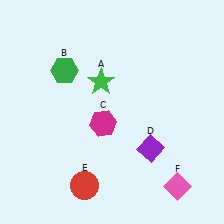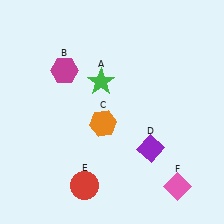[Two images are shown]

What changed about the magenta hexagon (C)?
In Image 1, C is magenta. In Image 2, it changed to orange.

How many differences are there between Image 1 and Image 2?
There are 2 differences between the two images.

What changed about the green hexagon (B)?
In Image 1, B is green. In Image 2, it changed to magenta.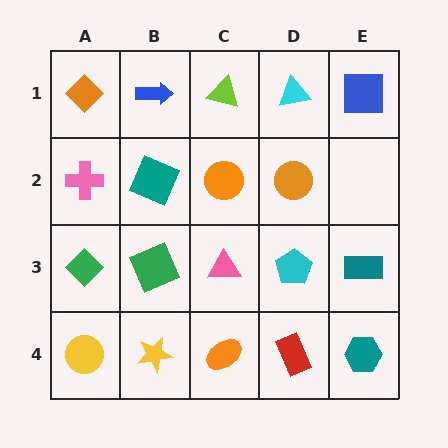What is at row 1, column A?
An orange diamond.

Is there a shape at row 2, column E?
No, that cell is empty.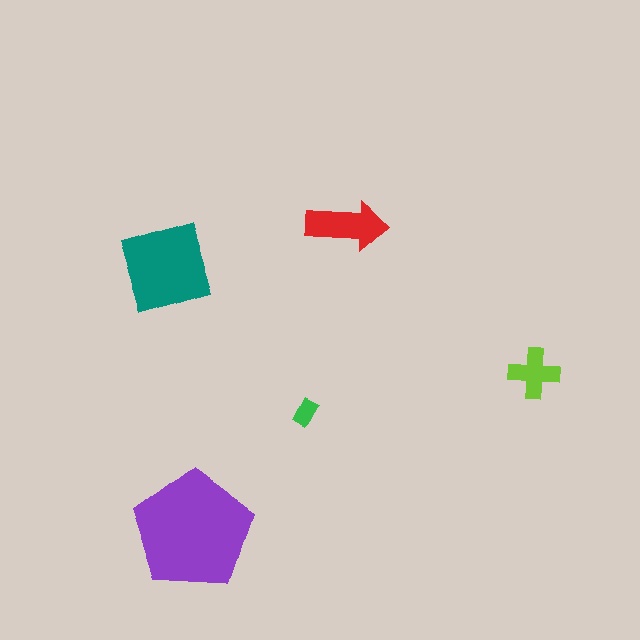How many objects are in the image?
There are 5 objects in the image.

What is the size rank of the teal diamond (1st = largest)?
2nd.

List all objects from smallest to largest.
The green rectangle, the lime cross, the red arrow, the teal diamond, the purple pentagon.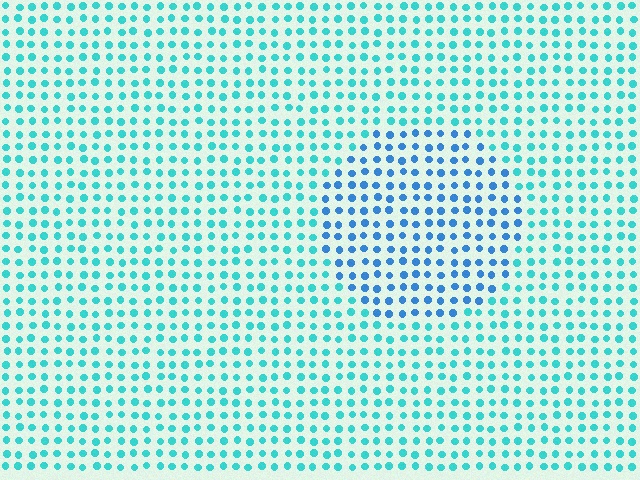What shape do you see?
I see a circle.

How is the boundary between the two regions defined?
The boundary is defined purely by a slight shift in hue (about 33 degrees). Spacing, size, and orientation are identical on both sides.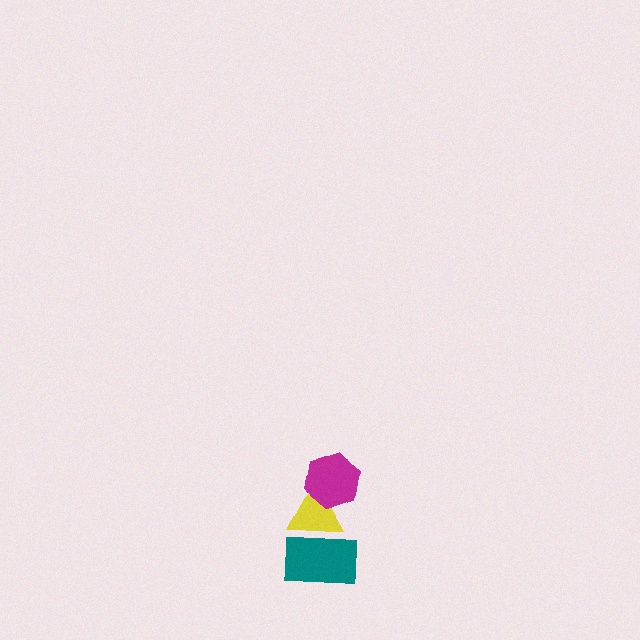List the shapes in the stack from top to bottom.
From top to bottom: the magenta hexagon, the yellow triangle, the teal rectangle.